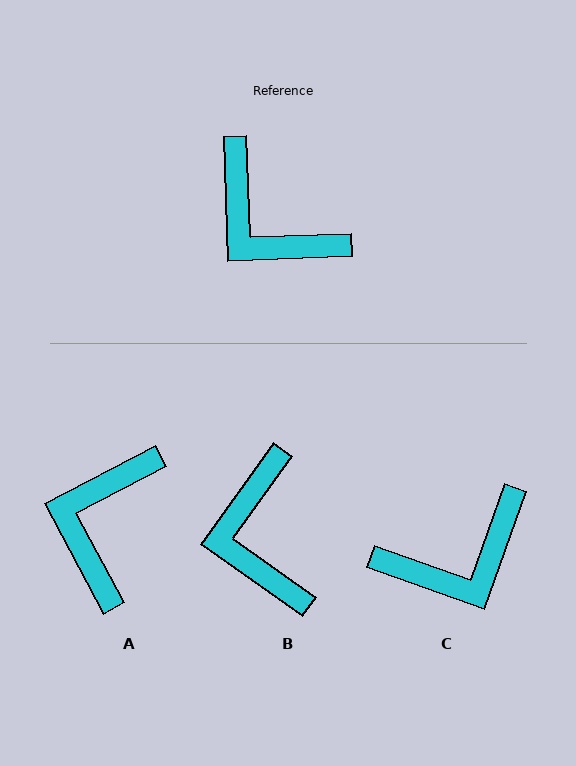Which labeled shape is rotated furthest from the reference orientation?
C, about 68 degrees away.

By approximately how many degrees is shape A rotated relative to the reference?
Approximately 64 degrees clockwise.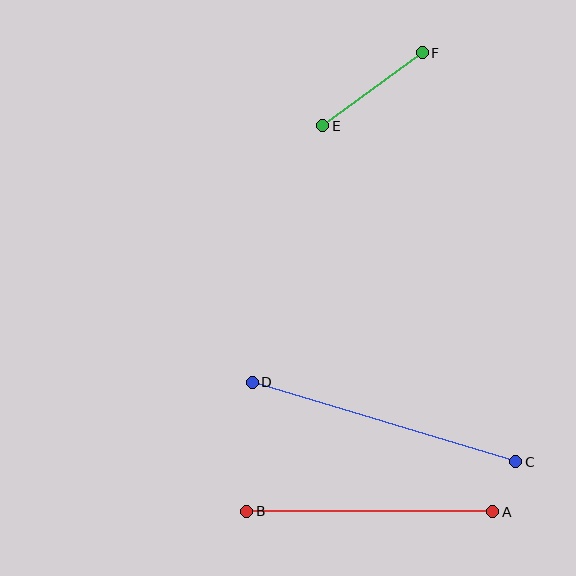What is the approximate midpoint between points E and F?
The midpoint is at approximately (372, 89) pixels.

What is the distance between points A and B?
The distance is approximately 246 pixels.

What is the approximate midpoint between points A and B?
The midpoint is at approximately (370, 511) pixels.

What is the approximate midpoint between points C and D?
The midpoint is at approximately (384, 422) pixels.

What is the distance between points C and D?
The distance is approximately 275 pixels.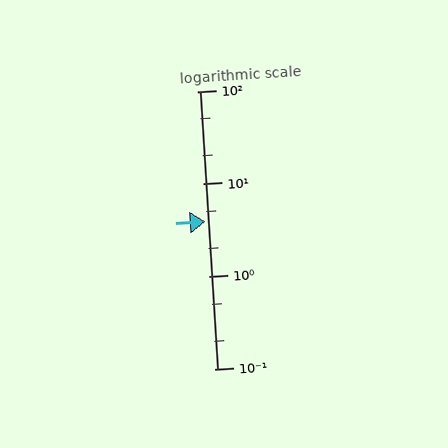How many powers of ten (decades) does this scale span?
The scale spans 3 decades, from 0.1 to 100.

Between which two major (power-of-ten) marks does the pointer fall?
The pointer is between 1 and 10.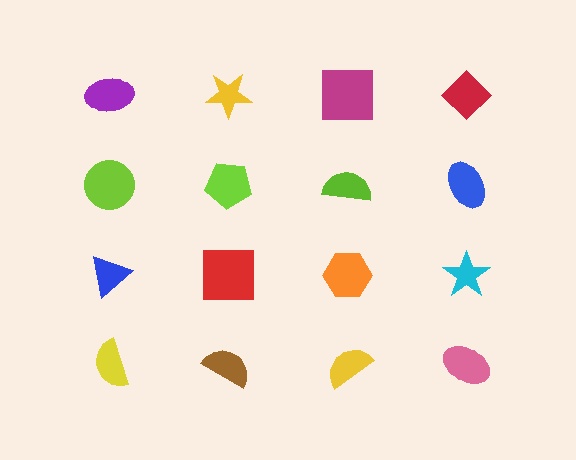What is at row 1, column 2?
A yellow star.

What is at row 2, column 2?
A lime pentagon.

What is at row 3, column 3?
An orange hexagon.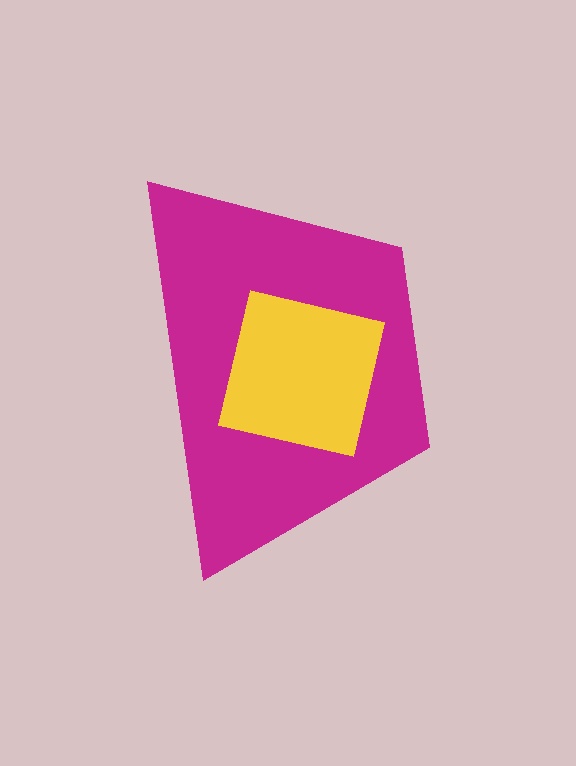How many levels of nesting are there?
2.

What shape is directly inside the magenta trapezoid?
The yellow square.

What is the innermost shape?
The yellow square.